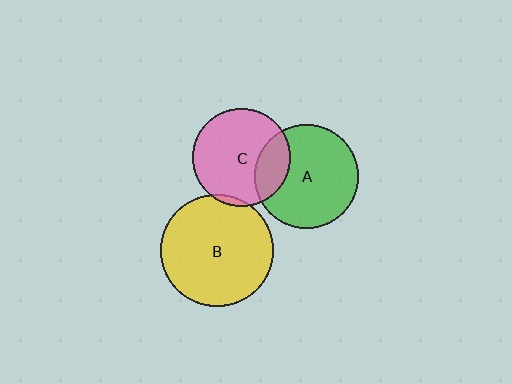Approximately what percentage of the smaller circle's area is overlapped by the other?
Approximately 25%.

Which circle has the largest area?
Circle B (yellow).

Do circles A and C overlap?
Yes.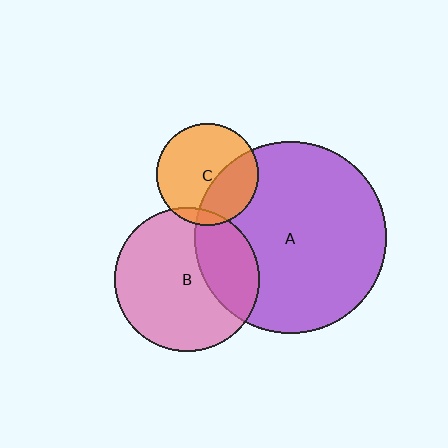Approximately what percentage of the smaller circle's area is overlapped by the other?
Approximately 10%.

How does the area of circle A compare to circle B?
Approximately 1.8 times.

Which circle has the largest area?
Circle A (purple).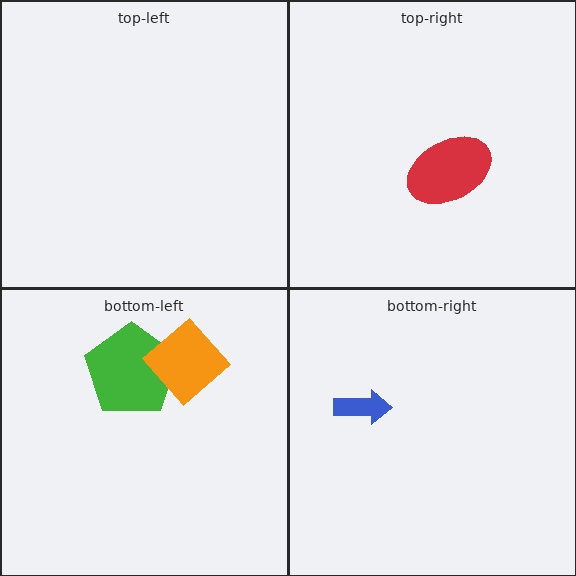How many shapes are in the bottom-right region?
1.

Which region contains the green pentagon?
The bottom-left region.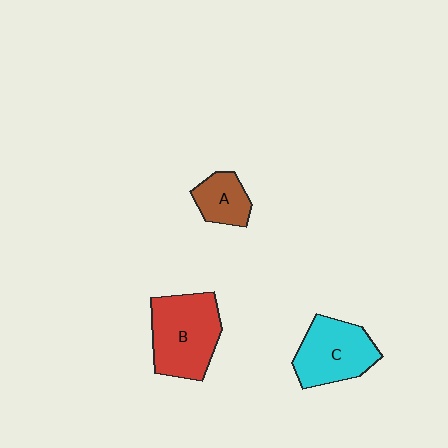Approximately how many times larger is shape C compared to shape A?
Approximately 1.8 times.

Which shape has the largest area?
Shape B (red).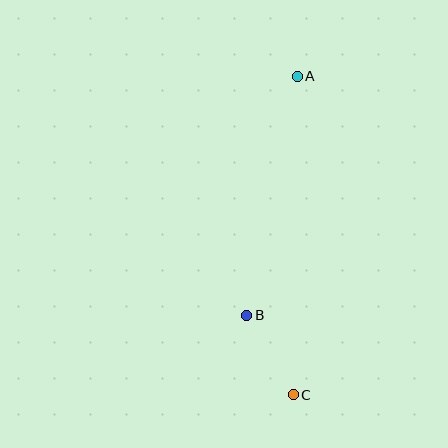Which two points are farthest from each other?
Points A and C are farthest from each other.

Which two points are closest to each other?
Points B and C are closest to each other.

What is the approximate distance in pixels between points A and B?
The distance between A and B is approximately 245 pixels.